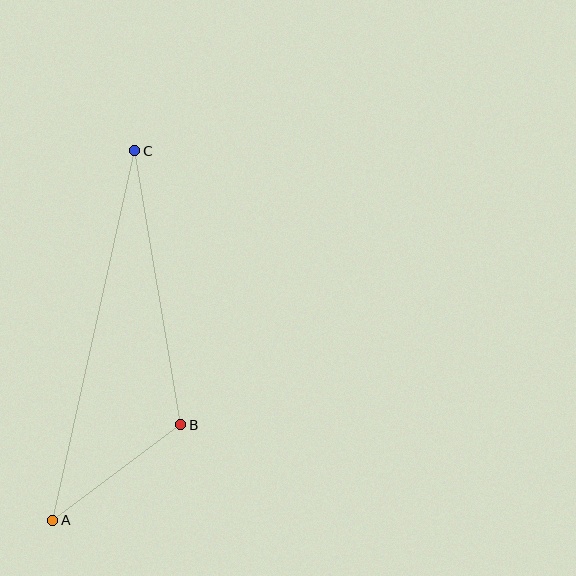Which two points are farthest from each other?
Points A and C are farthest from each other.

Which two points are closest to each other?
Points A and B are closest to each other.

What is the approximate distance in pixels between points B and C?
The distance between B and C is approximately 278 pixels.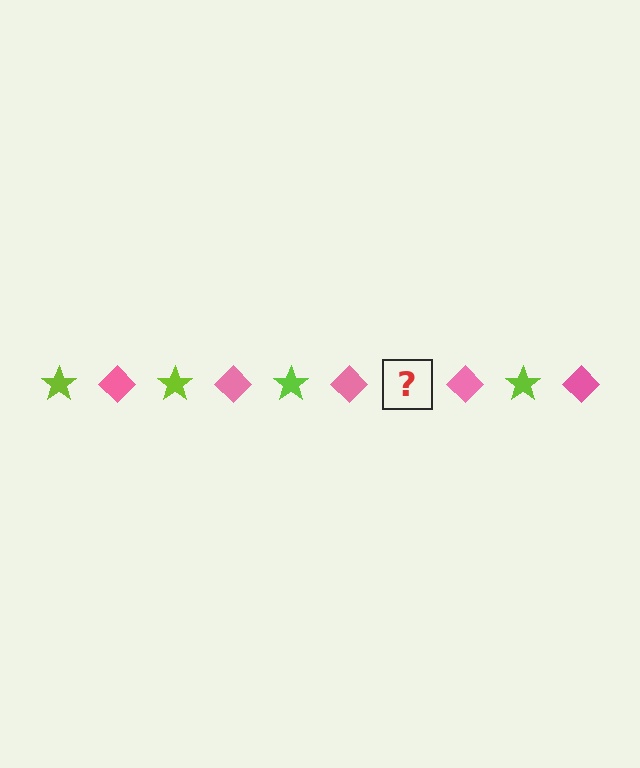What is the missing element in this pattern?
The missing element is a lime star.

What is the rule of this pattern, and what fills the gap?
The rule is that the pattern alternates between lime star and pink diamond. The gap should be filled with a lime star.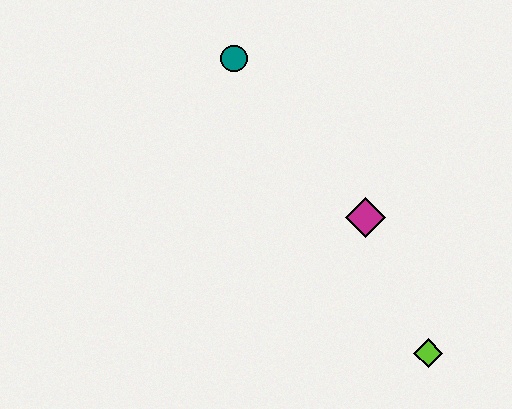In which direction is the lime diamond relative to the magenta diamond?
The lime diamond is below the magenta diamond.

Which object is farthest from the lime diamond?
The teal circle is farthest from the lime diamond.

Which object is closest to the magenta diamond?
The lime diamond is closest to the magenta diamond.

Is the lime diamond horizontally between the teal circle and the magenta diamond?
No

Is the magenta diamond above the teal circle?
No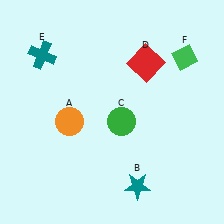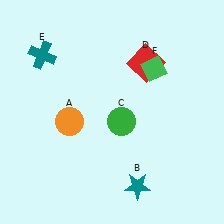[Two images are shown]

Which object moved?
The green diamond (F) moved left.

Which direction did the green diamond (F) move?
The green diamond (F) moved left.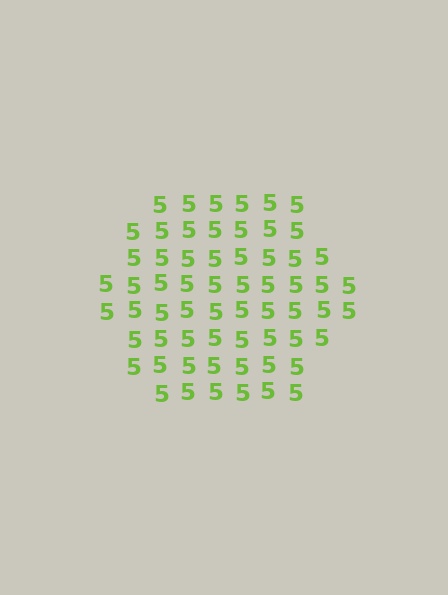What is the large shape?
The large shape is a hexagon.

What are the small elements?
The small elements are digit 5's.